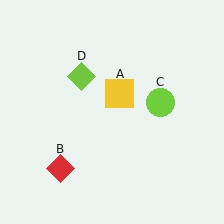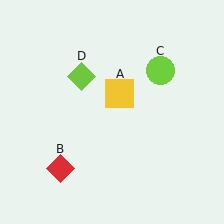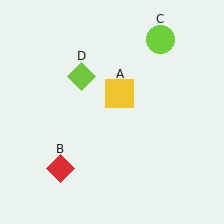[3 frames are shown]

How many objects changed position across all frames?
1 object changed position: lime circle (object C).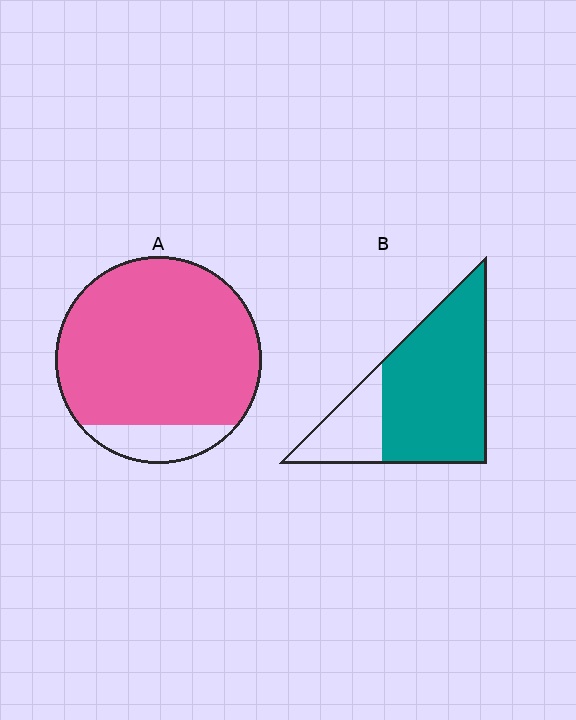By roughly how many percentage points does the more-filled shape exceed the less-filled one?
By roughly 10 percentage points (A over B).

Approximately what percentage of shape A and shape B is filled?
A is approximately 85% and B is approximately 75%.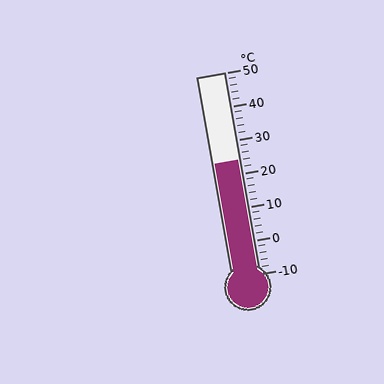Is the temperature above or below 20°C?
The temperature is above 20°C.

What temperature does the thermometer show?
The thermometer shows approximately 24°C.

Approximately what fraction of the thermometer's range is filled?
The thermometer is filled to approximately 55% of its range.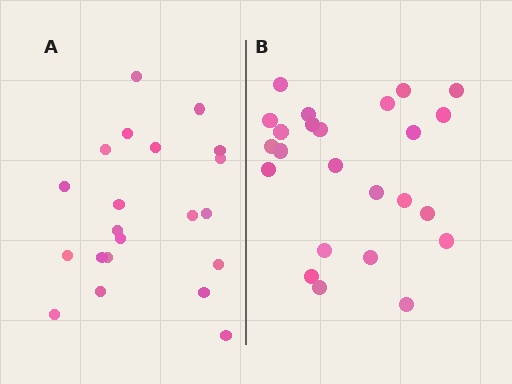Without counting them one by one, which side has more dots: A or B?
Region B (the right region) has more dots.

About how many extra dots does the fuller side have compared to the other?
Region B has just a few more — roughly 2 or 3 more dots than region A.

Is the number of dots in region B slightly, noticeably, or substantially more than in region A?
Region B has only slightly more — the two regions are fairly close. The ratio is roughly 1.1 to 1.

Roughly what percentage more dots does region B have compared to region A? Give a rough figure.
About 15% more.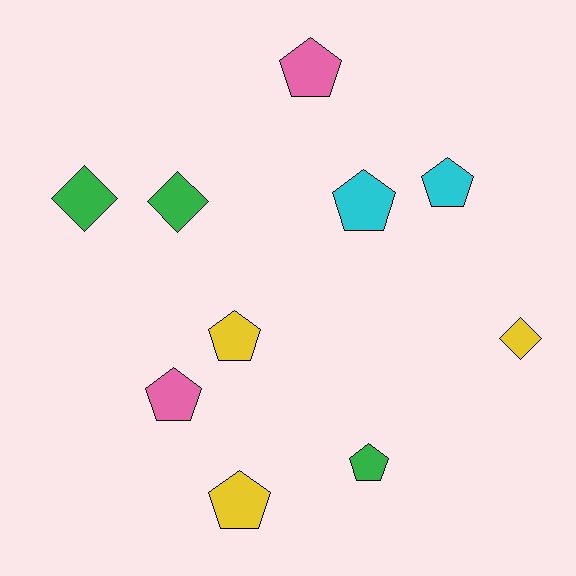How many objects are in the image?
There are 10 objects.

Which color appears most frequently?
Green, with 3 objects.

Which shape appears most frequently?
Pentagon, with 7 objects.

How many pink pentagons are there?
There are 2 pink pentagons.